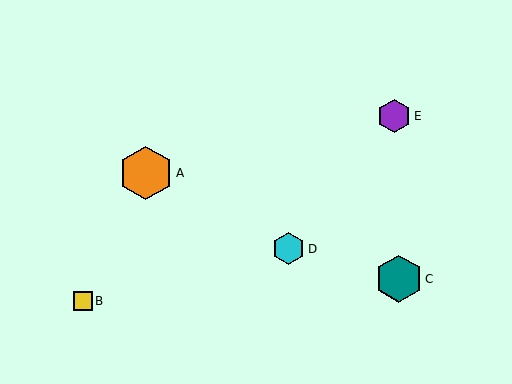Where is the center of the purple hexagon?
The center of the purple hexagon is at (394, 116).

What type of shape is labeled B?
Shape B is a yellow square.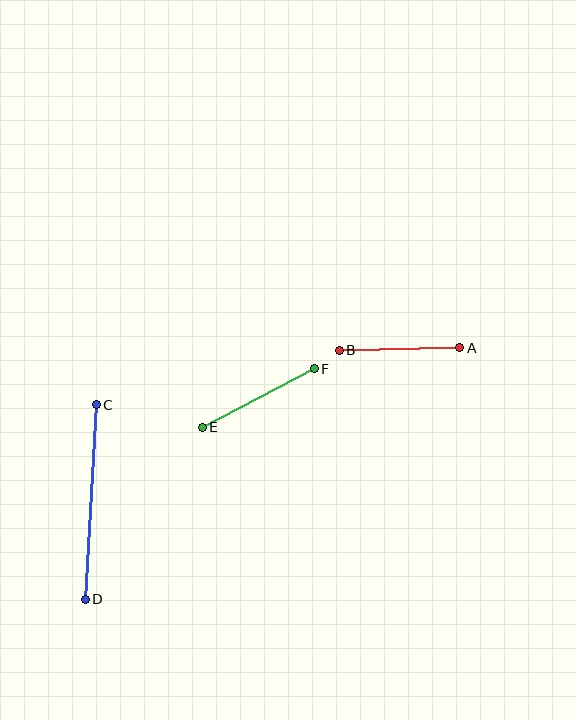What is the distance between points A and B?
The distance is approximately 120 pixels.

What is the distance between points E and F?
The distance is approximately 126 pixels.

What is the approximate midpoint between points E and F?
The midpoint is at approximately (258, 398) pixels.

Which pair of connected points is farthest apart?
Points C and D are farthest apart.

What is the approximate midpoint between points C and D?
The midpoint is at approximately (91, 502) pixels.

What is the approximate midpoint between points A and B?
The midpoint is at approximately (400, 349) pixels.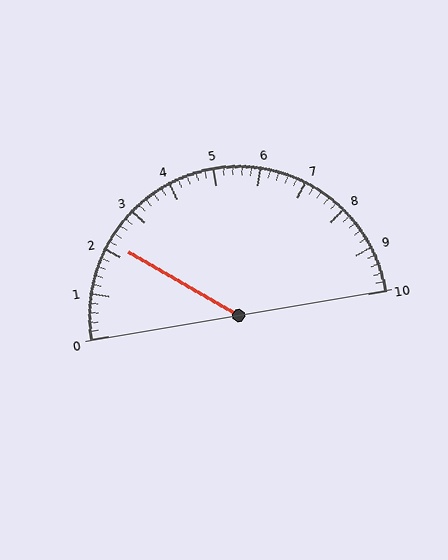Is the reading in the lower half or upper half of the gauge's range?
The reading is in the lower half of the range (0 to 10).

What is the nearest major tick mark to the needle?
The nearest major tick mark is 2.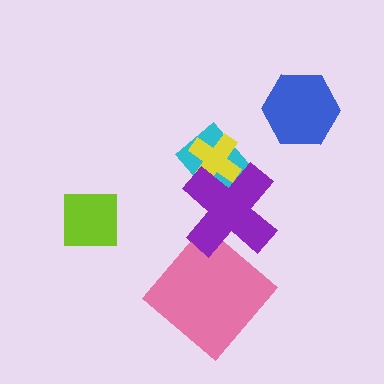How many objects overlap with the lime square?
0 objects overlap with the lime square.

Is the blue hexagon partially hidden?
No, no other shape covers it.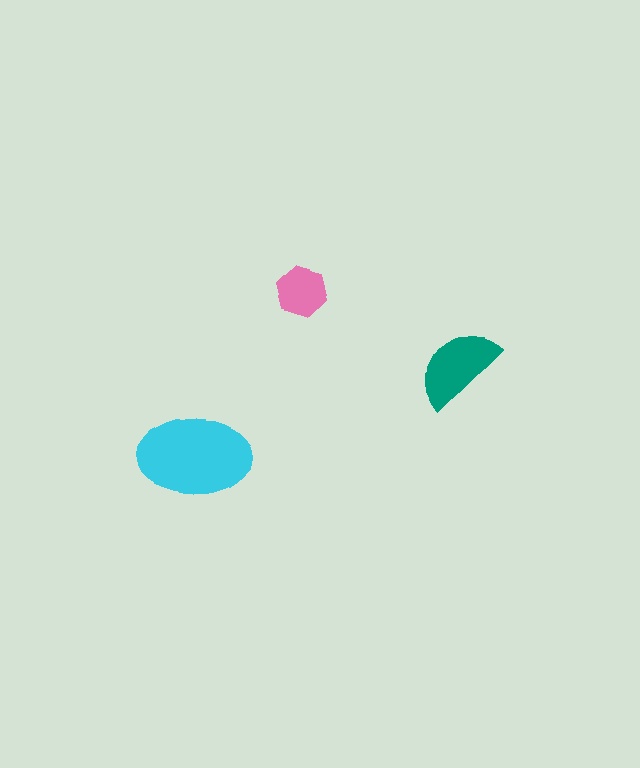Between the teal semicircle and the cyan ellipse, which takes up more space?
The cyan ellipse.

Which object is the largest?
The cyan ellipse.